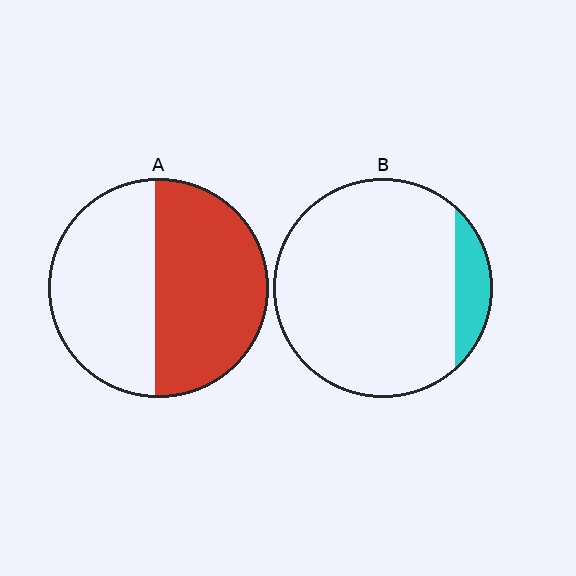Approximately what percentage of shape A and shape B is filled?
A is approximately 50% and B is approximately 10%.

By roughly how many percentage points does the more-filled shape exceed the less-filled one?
By roughly 40 percentage points (A over B).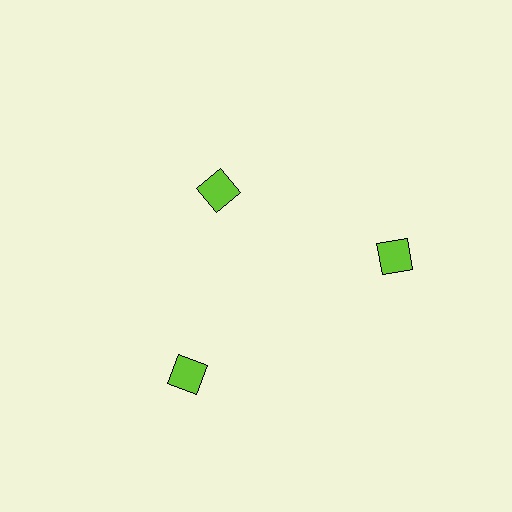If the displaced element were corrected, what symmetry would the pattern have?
It would have 3-fold rotational symmetry — the pattern would map onto itself every 120 degrees.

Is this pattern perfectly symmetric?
No. The 3 lime diamonds are arranged in a ring, but one element near the 11 o'clock position is pulled inward toward the center, breaking the 3-fold rotational symmetry.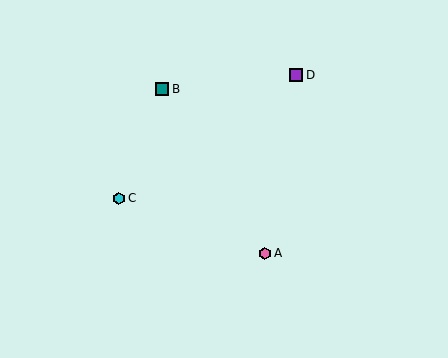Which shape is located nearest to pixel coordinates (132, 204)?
The cyan hexagon (labeled C) at (119, 198) is nearest to that location.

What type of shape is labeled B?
Shape B is a teal square.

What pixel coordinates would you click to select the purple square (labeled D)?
Click at (296, 75) to select the purple square D.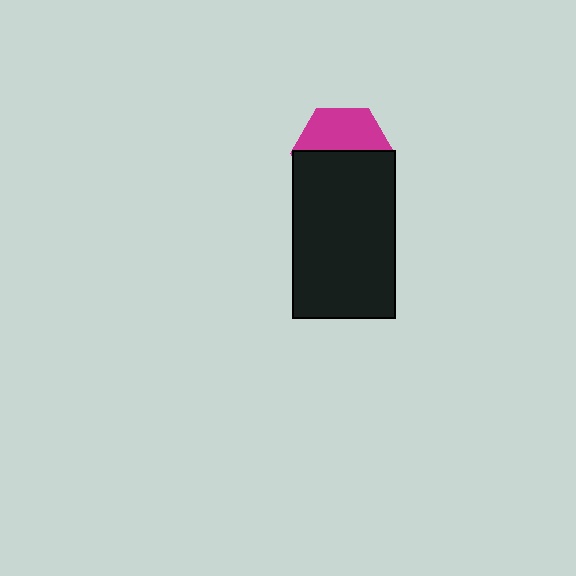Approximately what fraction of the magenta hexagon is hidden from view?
Roughly 56% of the magenta hexagon is hidden behind the black rectangle.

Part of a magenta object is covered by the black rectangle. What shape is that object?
It is a hexagon.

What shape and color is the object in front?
The object in front is a black rectangle.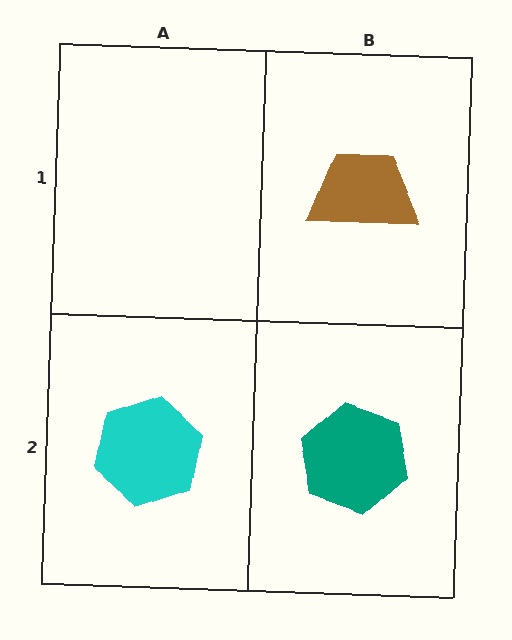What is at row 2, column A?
A cyan hexagon.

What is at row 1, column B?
A brown trapezoid.